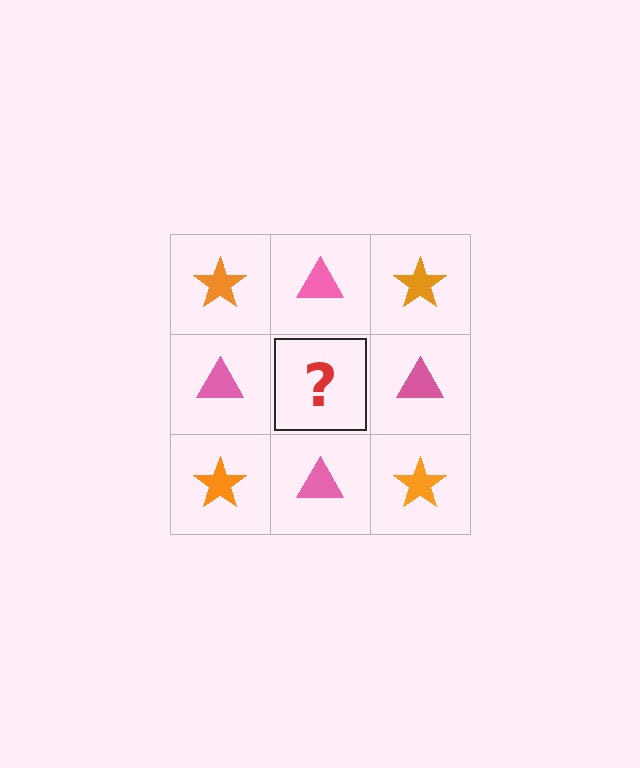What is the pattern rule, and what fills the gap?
The rule is that it alternates orange star and pink triangle in a checkerboard pattern. The gap should be filled with an orange star.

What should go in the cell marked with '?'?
The missing cell should contain an orange star.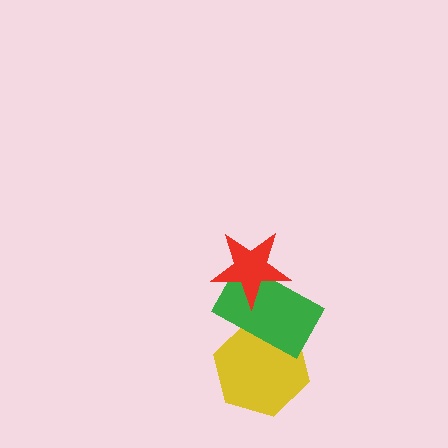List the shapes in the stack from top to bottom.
From top to bottom: the red star, the green rectangle, the yellow hexagon.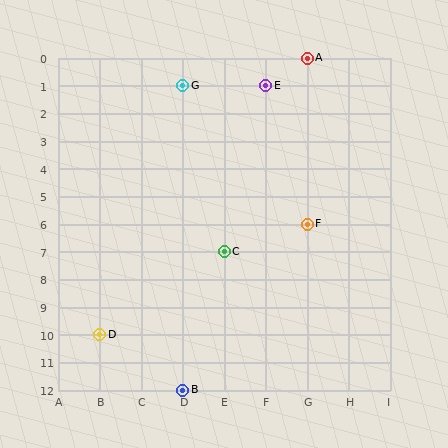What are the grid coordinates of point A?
Point A is at grid coordinates (G, 0).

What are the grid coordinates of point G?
Point G is at grid coordinates (D, 1).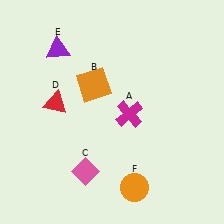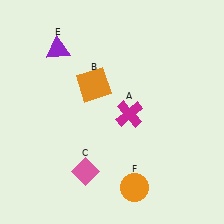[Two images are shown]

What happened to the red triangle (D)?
The red triangle (D) was removed in Image 2. It was in the top-left area of Image 1.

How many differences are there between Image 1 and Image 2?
There is 1 difference between the two images.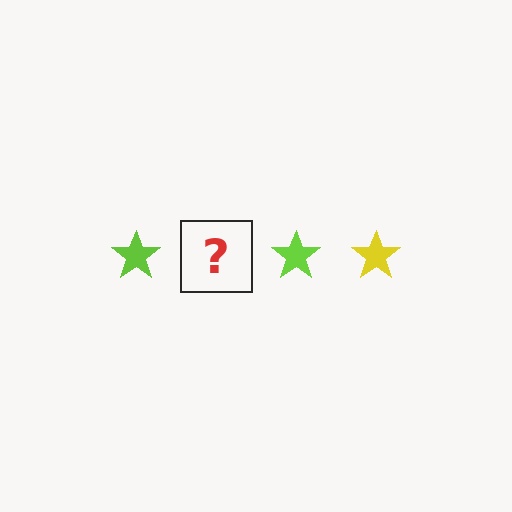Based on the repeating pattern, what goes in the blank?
The blank should be a yellow star.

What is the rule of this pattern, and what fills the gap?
The rule is that the pattern cycles through lime, yellow stars. The gap should be filled with a yellow star.